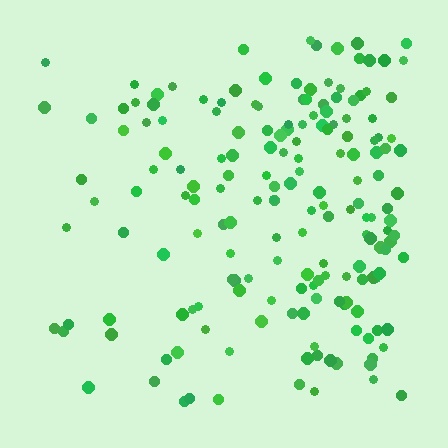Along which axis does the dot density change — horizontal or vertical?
Horizontal.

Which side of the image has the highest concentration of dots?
The right.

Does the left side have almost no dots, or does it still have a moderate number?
Still a moderate number, just noticeably fewer than the right.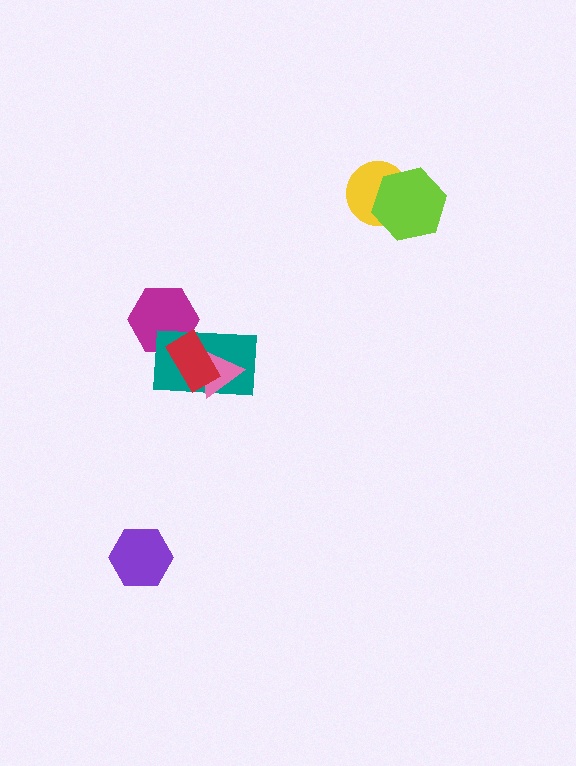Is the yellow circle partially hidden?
Yes, it is partially covered by another shape.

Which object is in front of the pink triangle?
The red rectangle is in front of the pink triangle.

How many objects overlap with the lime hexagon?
1 object overlaps with the lime hexagon.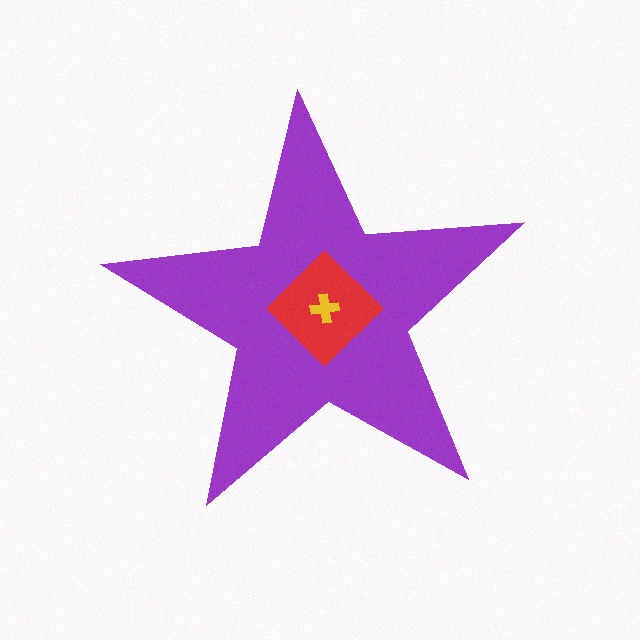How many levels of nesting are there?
3.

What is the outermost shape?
The purple star.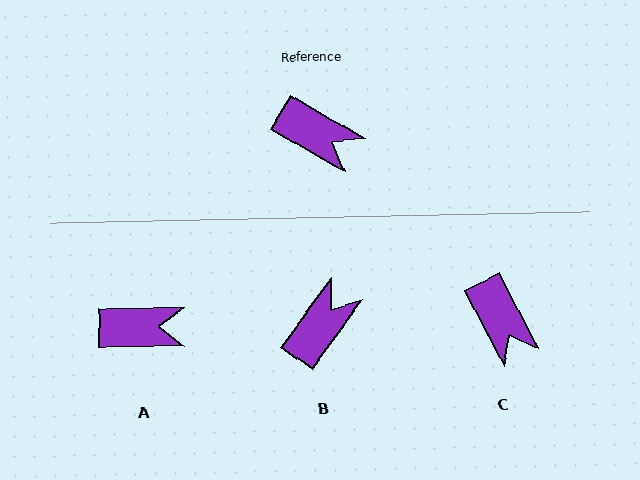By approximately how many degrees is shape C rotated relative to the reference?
Approximately 33 degrees clockwise.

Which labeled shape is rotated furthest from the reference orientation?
B, about 84 degrees away.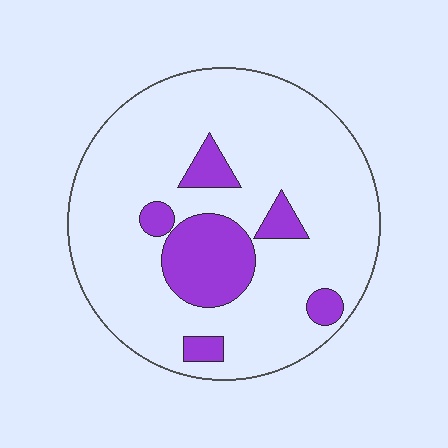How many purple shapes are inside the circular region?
6.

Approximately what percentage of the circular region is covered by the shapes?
Approximately 20%.